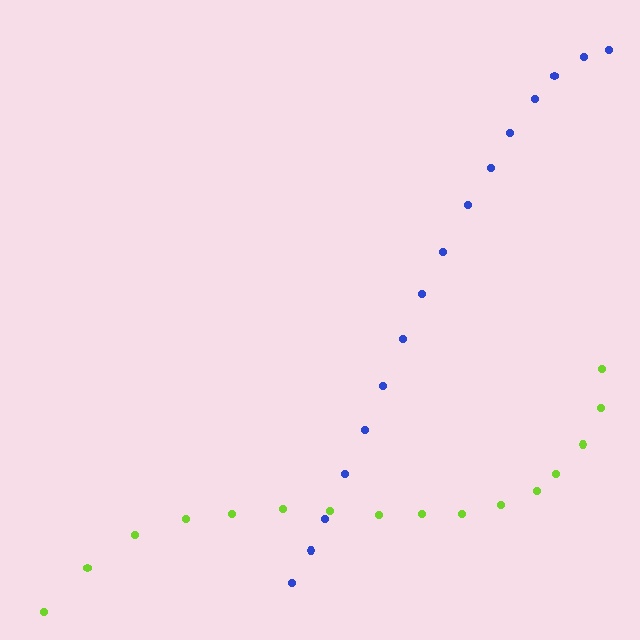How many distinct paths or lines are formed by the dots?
There are 2 distinct paths.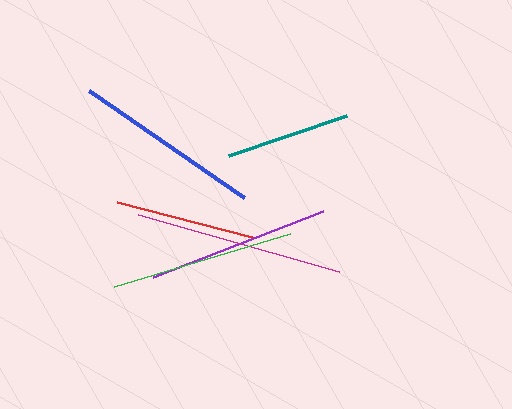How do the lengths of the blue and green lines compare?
The blue and green lines are approximately the same length.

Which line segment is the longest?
The magenta line is the longest at approximately 209 pixels.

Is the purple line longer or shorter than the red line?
The purple line is longer than the red line.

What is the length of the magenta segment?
The magenta segment is approximately 209 pixels long.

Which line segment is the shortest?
The teal line is the shortest at approximately 125 pixels.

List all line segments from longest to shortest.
From longest to shortest: magenta, blue, green, purple, red, teal.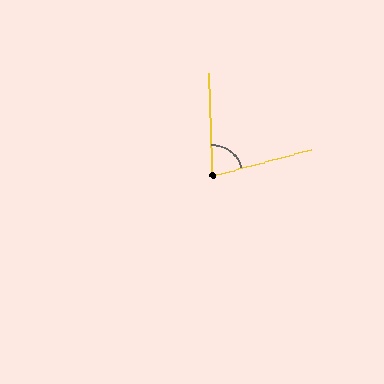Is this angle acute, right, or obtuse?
It is acute.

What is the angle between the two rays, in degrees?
Approximately 77 degrees.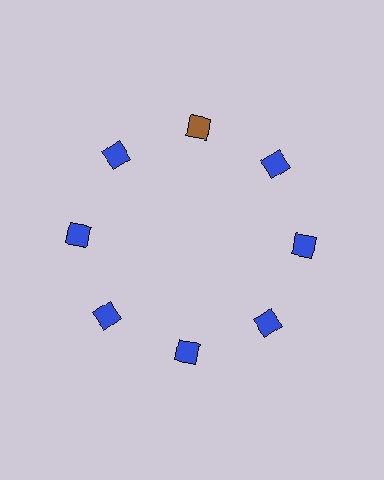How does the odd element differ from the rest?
It has a different color: brown instead of blue.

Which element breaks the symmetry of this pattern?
The brown diamond at roughly the 12 o'clock position breaks the symmetry. All other shapes are blue diamonds.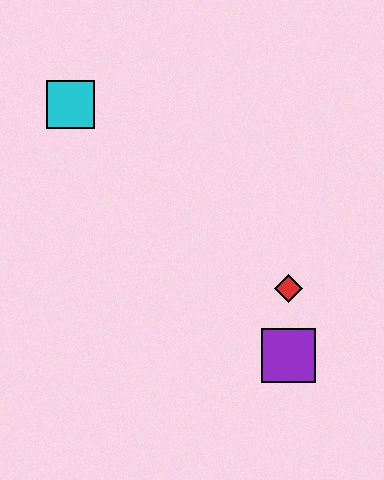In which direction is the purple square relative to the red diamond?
The purple square is below the red diamond.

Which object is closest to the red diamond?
The purple square is closest to the red diamond.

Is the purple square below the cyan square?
Yes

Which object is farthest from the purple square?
The cyan square is farthest from the purple square.